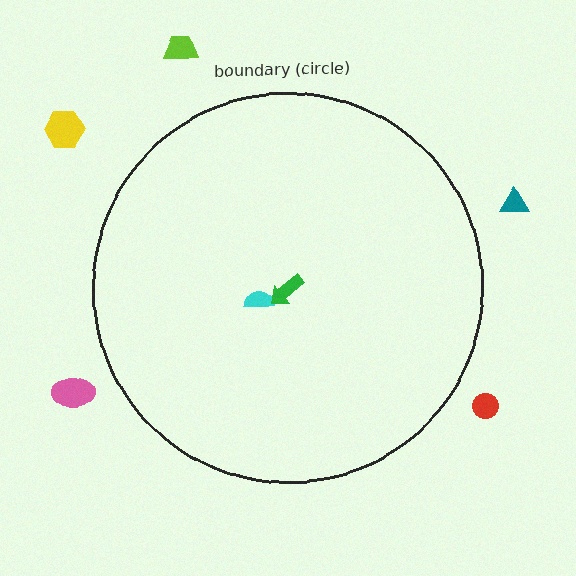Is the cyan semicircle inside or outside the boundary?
Inside.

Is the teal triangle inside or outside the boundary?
Outside.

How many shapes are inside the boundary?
2 inside, 5 outside.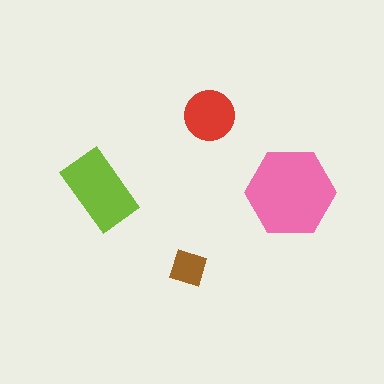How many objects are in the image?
There are 4 objects in the image.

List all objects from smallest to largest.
The brown diamond, the red circle, the lime rectangle, the pink hexagon.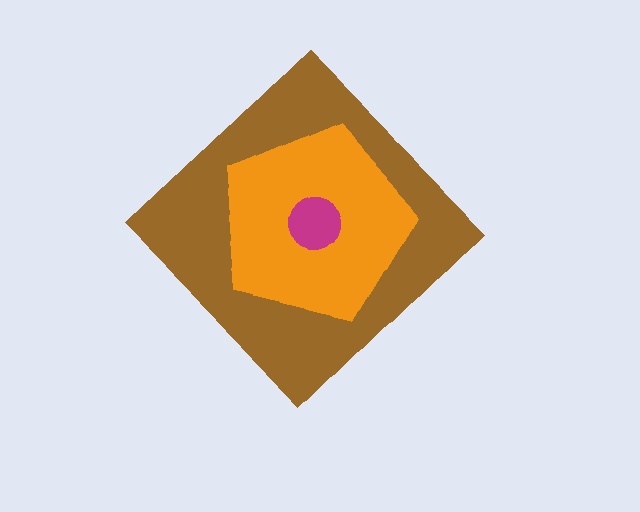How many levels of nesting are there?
3.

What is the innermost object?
The magenta circle.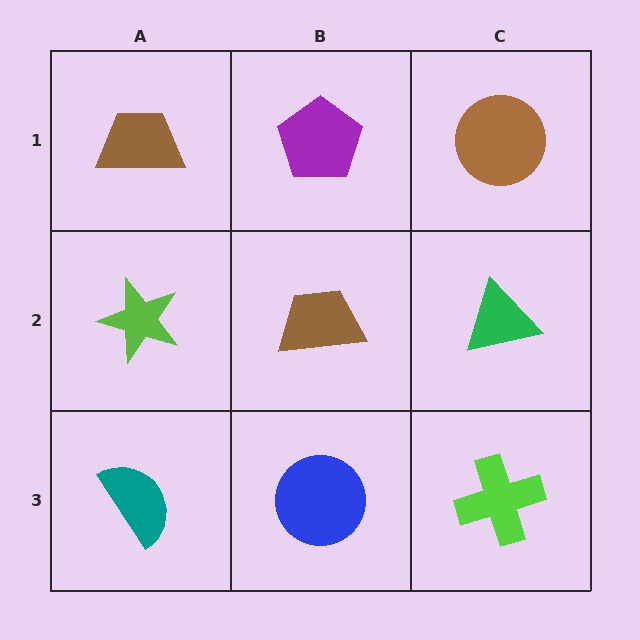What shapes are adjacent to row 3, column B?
A brown trapezoid (row 2, column B), a teal semicircle (row 3, column A), a lime cross (row 3, column C).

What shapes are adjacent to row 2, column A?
A brown trapezoid (row 1, column A), a teal semicircle (row 3, column A), a brown trapezoid (row 2, column B).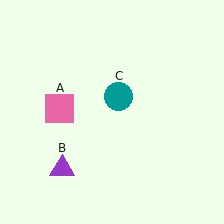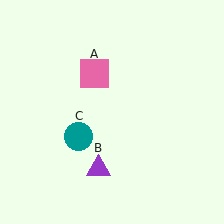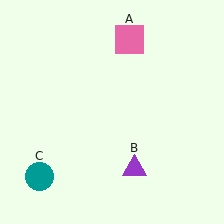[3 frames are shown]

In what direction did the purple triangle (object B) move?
The purple triangle (object B) moved right.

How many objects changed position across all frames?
3 objects changed position: pink square (object A), purple triangle (object B), teal circle (object C).